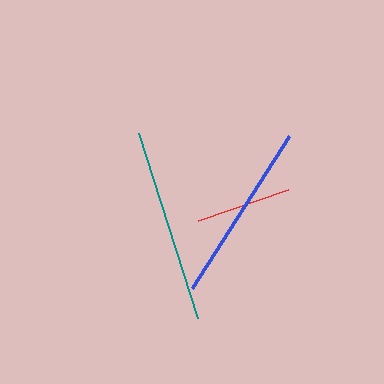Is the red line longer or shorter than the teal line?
The teal line is longer than the red line.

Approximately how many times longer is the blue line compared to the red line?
The blue line is approximately 1.9 times the length of the red line.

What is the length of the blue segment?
The blue segment is approximately 180 pixels long.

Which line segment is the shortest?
The red line is the shortest at approximately 95 pixels.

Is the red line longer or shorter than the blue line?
The blue line is longer than the red line.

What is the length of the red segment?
The red segment is approximately 95 pixels long.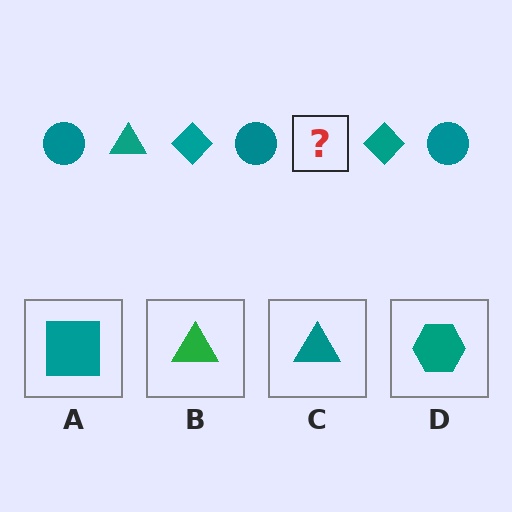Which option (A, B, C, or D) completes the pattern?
C.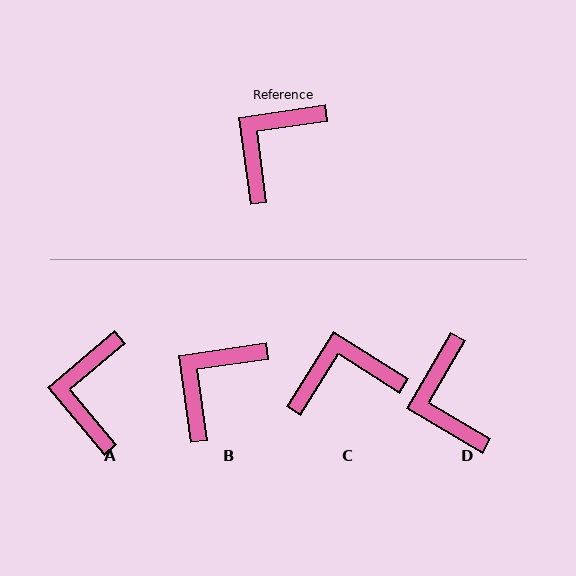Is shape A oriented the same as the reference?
No, it is off by about 32 degrees.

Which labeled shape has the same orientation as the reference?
B.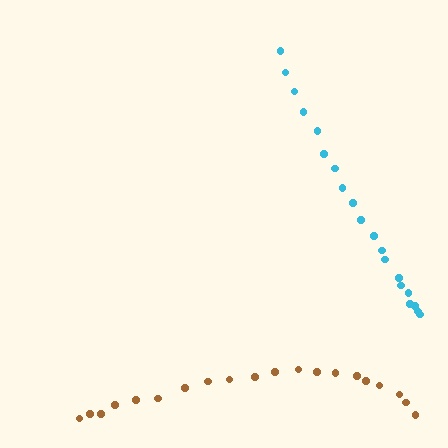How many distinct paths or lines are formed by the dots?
There are 2 distinct paths.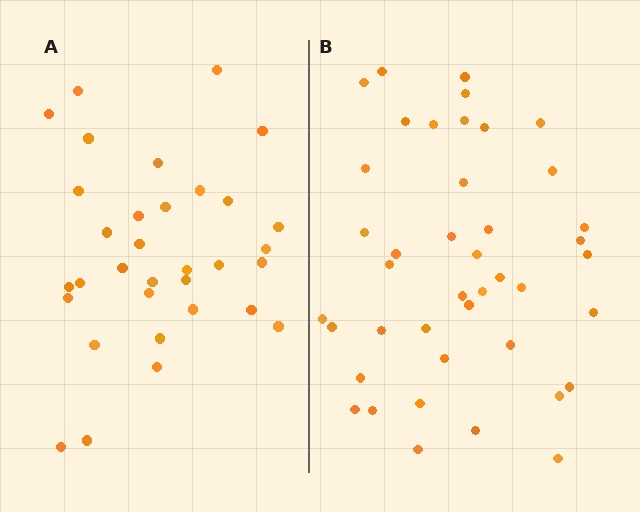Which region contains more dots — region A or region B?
Region B (the right region) has more dots.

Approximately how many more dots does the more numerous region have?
Region B has roughly 8 or so more dots than region A.